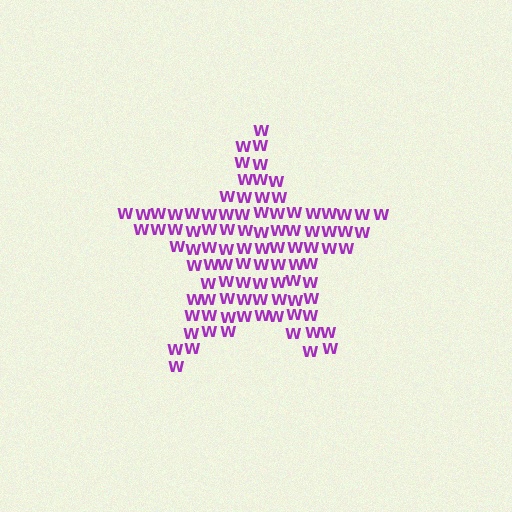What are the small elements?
The small elements are letter W's.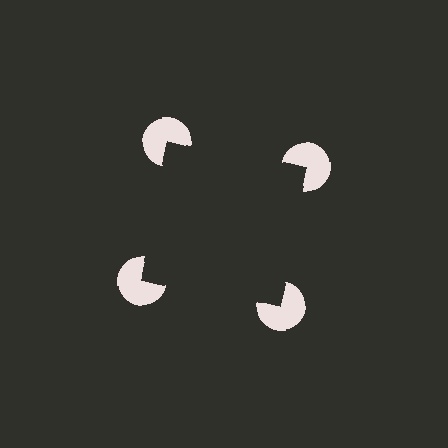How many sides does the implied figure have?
4 sides.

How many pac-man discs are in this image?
There are 4 — one at each vertex of the illusory square.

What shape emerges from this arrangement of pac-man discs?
An illusory square — its edges are inferred from the aligned wedge cuts in the pac-man discs, not physically drawn.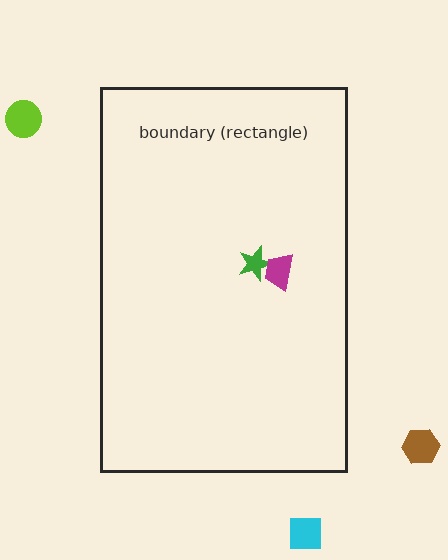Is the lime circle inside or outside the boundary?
Outside.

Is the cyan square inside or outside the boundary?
Outside.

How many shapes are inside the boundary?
2 inside, 3 outside.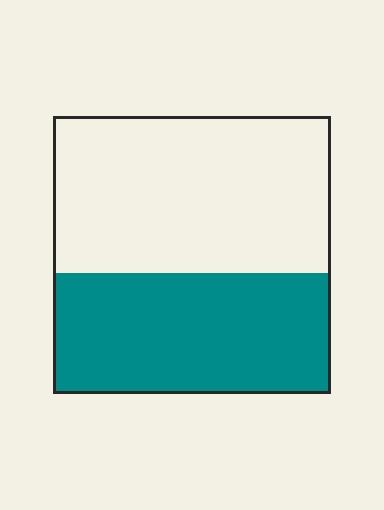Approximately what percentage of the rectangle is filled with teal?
Approximately 45%.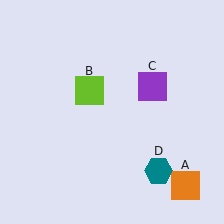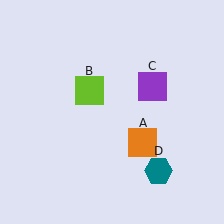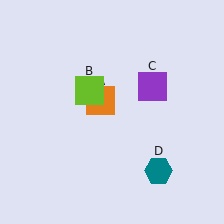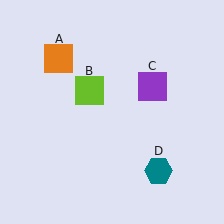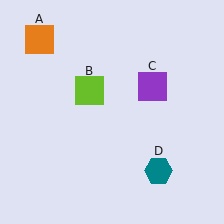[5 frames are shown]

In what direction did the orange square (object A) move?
The orange square (object A) moved up and to the left.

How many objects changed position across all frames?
1 object changed position: orange square (object A).